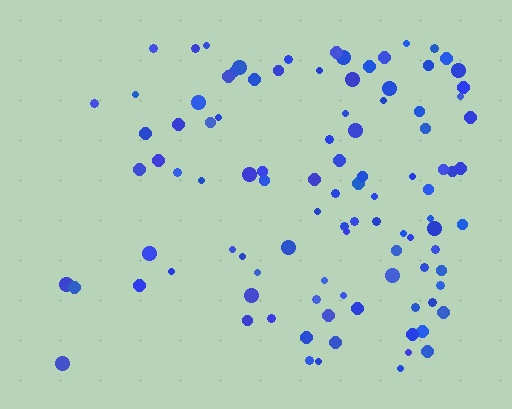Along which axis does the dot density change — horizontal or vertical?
Horizontal.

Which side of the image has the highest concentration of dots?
The right.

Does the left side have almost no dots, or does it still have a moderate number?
Still a moderate number, just noticeably fewer than the right.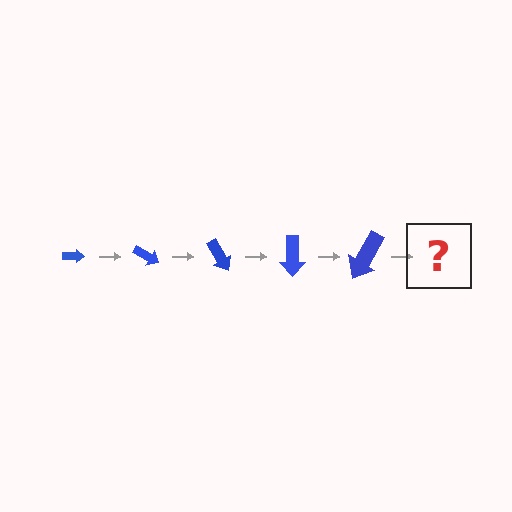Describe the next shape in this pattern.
It should be an arrow, larger than the previous one and rotated 150 degrees from the start.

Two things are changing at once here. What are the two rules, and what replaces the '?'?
The two rules are that the arrow grows larger each step and it rotates 30 degrees each step. The '?' should be an arrow, larger than the previous one and rotated 150 degrees from the start.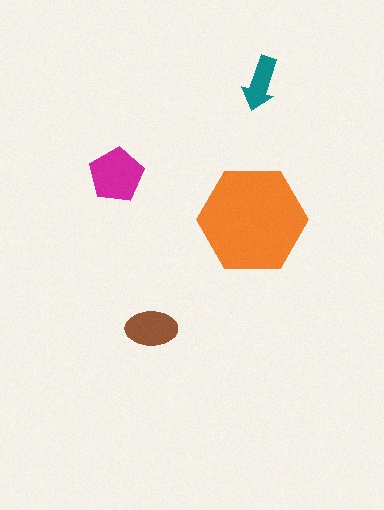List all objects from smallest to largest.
The teal arrow, the brown ellipse, the magenta pentagon, the orange hexagon.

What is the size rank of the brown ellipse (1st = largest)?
3rd.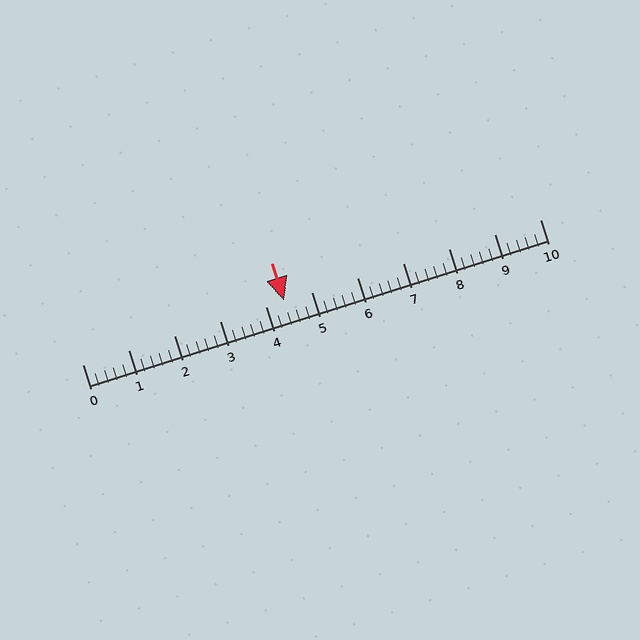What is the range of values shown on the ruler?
The ruler shows values from 0 to 10.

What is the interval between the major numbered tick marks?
The major tick marks are spaced 1 units apart.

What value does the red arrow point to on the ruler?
The red arrow points to approximately 4.4.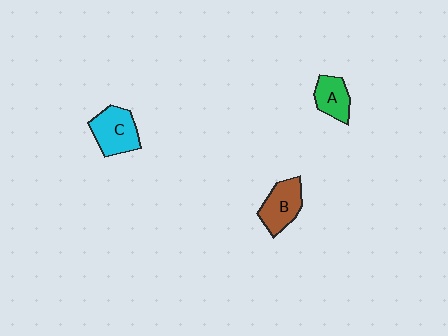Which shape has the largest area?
Shape C (cyan).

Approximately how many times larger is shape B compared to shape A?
Approximately 1.3 times.